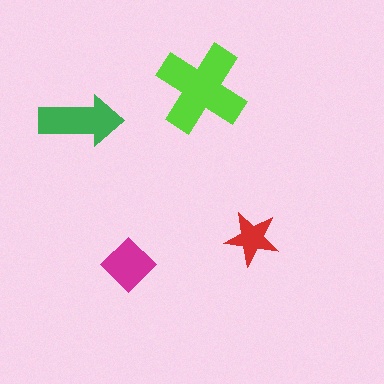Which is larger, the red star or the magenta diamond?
The magenta diamond.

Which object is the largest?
The lime cross.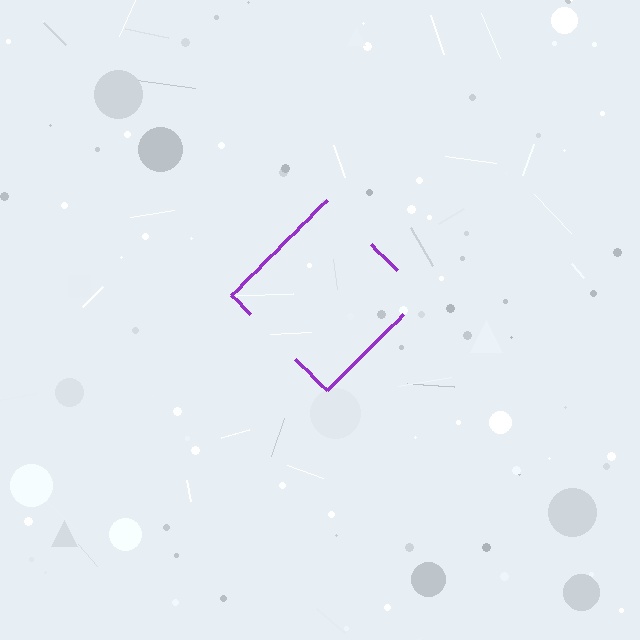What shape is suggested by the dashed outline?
The dashed outline suggests a diamond.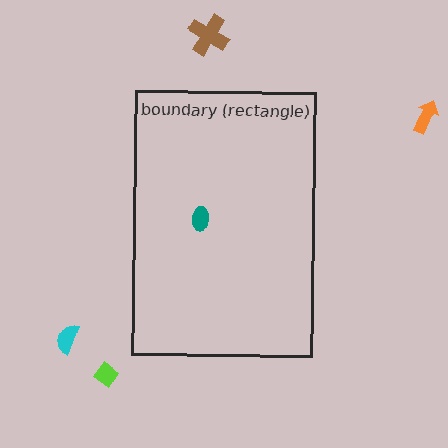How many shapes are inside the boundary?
1 inside, 4 outside.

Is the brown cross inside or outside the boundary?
Outside.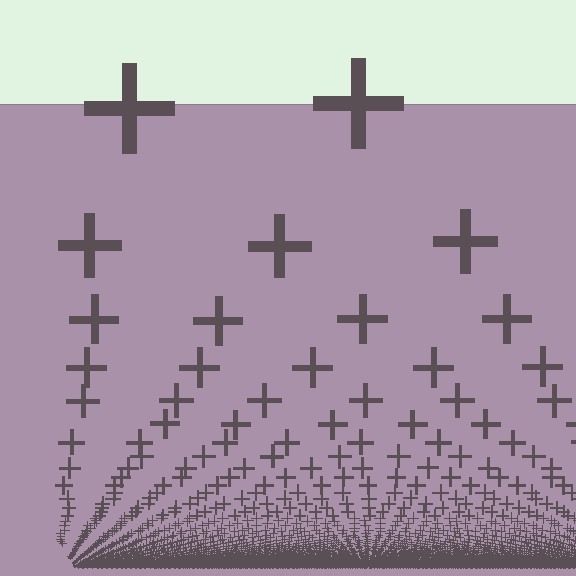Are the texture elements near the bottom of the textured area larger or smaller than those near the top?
Smaller. The gradient is inverted — elements near the bottom are smaller and denser.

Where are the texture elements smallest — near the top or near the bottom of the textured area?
Near the bottom.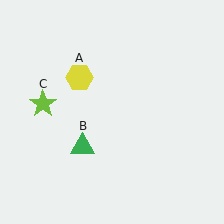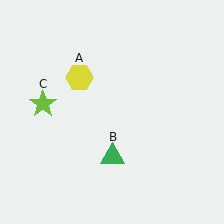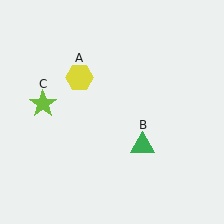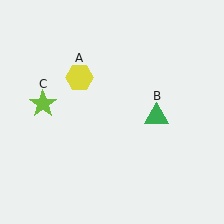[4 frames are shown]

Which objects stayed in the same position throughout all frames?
Yellow hexagon (object A) and lime star (object C) remained stationary.